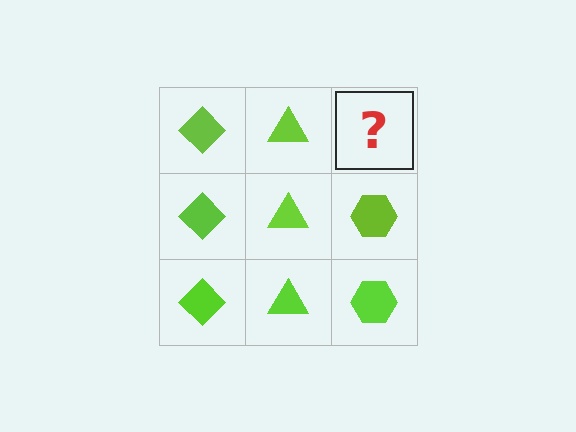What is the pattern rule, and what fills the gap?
The rule is that each column has a consistent shape. The gap should be filled with a lime hexagon.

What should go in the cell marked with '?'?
The missing cell should contain a lime hexagon.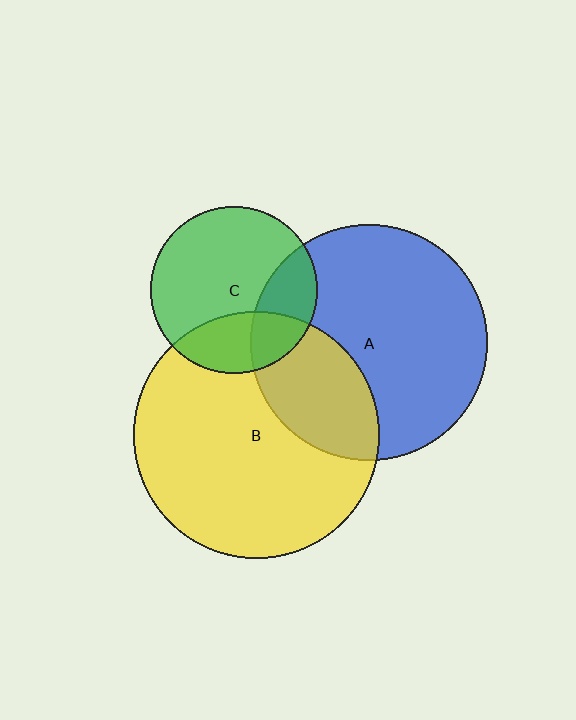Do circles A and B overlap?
Yes.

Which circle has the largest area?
Circle B (yellow).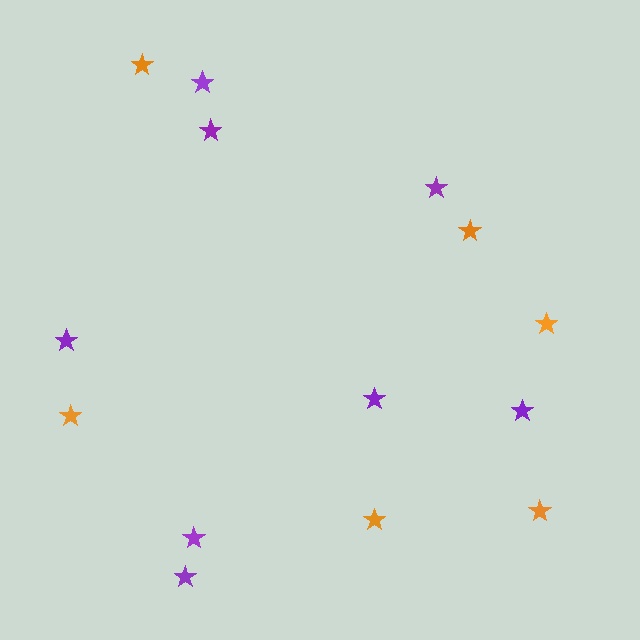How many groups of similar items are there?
There are 2 groups: one group of orange stars (6) and one group of purple stars (8).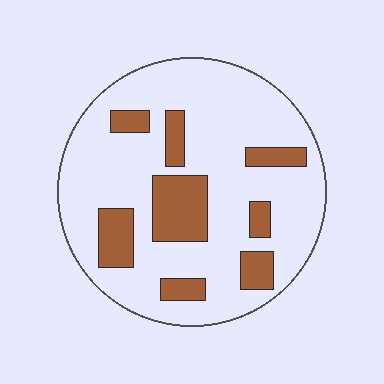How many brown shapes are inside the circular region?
8.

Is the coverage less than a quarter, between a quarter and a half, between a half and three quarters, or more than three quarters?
Less than a quarter.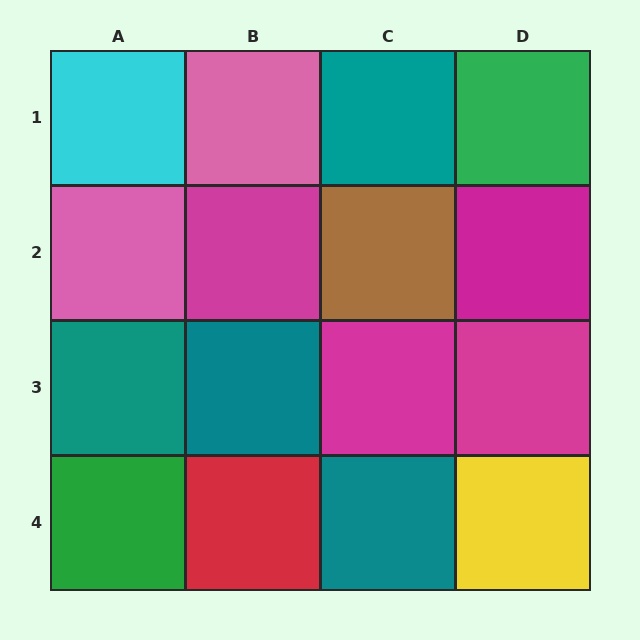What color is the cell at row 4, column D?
Yellow.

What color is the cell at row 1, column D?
Green.